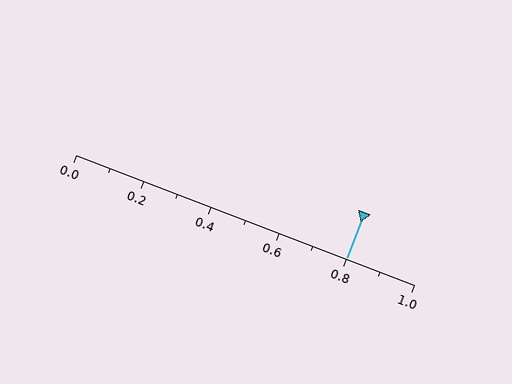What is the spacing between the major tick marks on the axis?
The major ticks are spaced 0.2 apart.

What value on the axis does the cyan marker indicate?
The marker indicates approximately 0.8.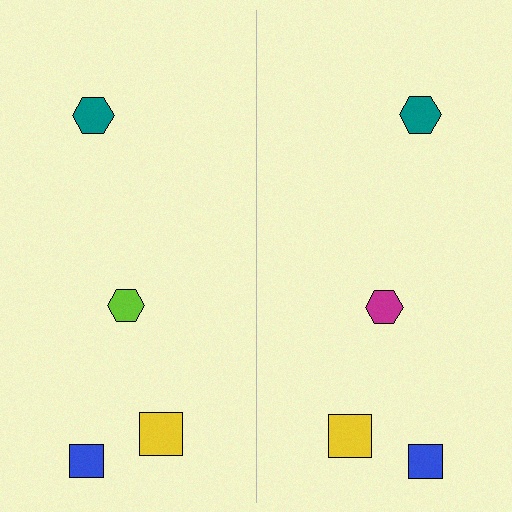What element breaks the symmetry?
The magenta hexagon on the right side breaks the symmetry — its mirror counterpart is lime.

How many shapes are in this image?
There are 8 shapes in this image.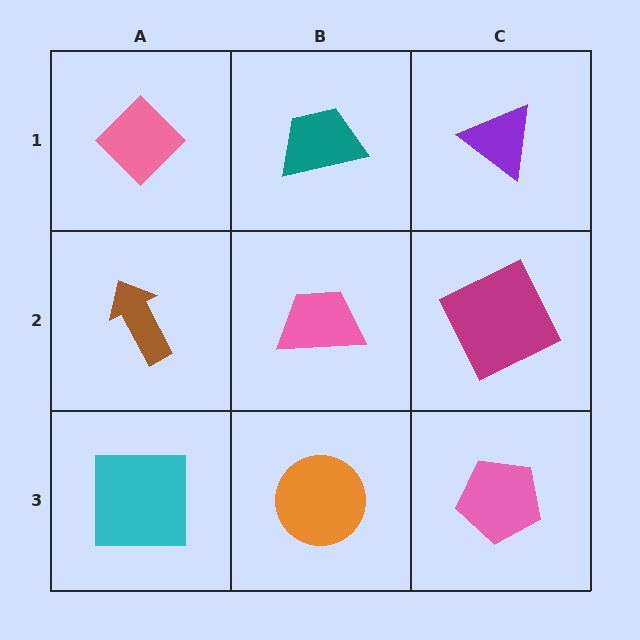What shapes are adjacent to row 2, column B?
A teal trapezoid (row 1, column B), an orange circle (row 3, column B), a brown arrow (row 2, column A), a magenta square (row 2, column C).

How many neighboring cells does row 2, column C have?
3.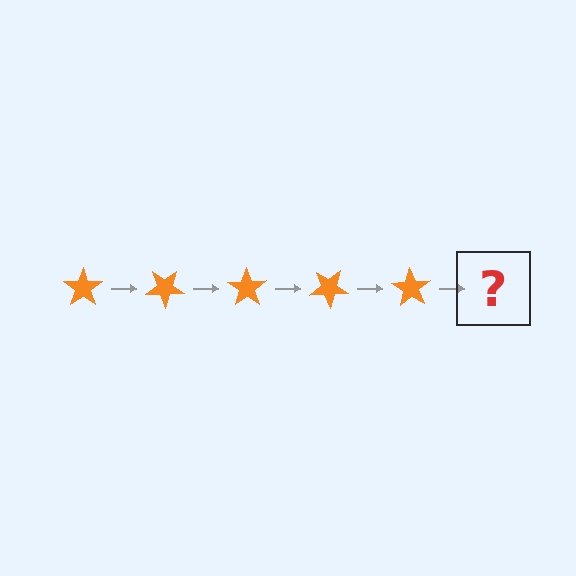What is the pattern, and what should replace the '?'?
The pattern is that the star rotates 35 degrees each step. The '?' should be an orange star rotated 175 degrees.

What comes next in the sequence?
The next element should be an orange star rotated 175 degrees.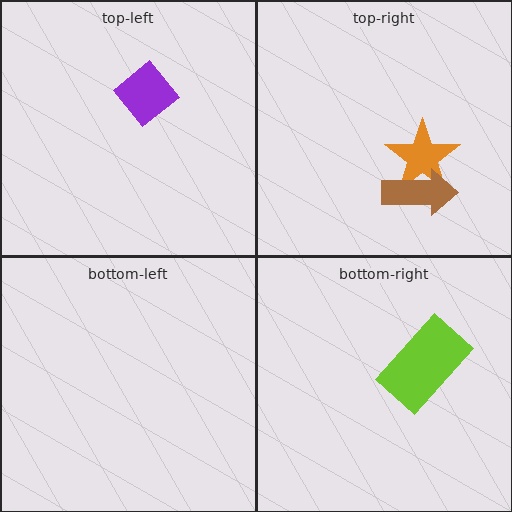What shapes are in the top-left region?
The purple diamond.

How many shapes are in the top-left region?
1.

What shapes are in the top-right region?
The orange star, the brown arrow.